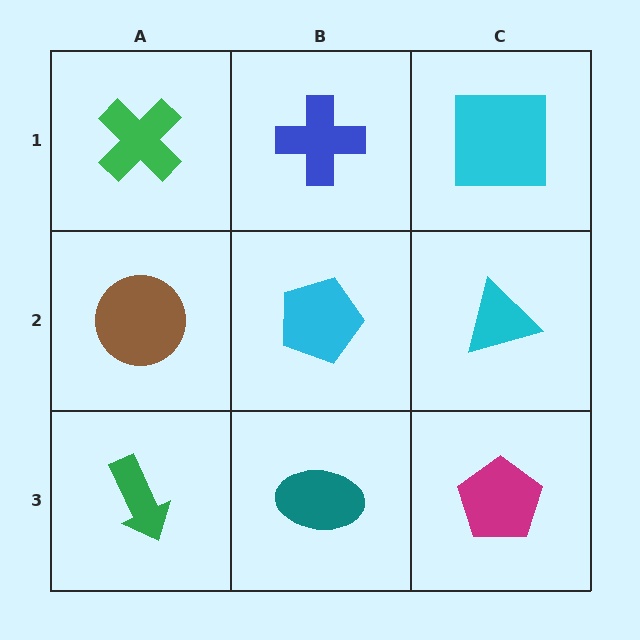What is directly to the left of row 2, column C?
A cyan pentagon.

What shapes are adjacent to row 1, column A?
A brown circle (row 2, column A), a blue cross (row 1, column B).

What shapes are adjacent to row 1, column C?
A cyan triangle (row 2, column C), a blue cross (row 1, column B).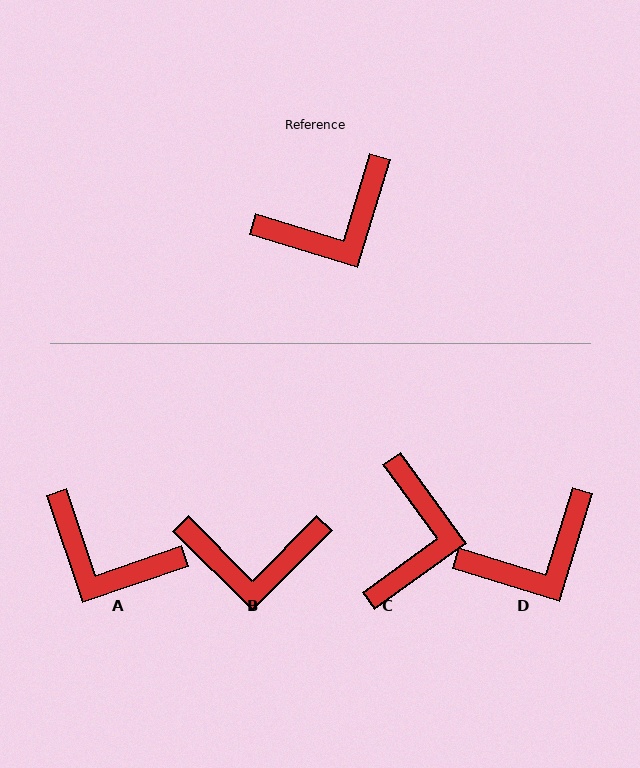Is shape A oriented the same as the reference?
No, it is off by about 54 degrees.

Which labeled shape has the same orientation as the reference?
D.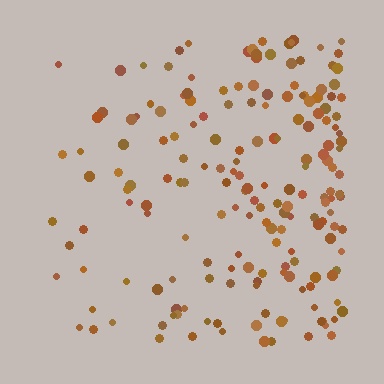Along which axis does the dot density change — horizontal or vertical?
Horizontal.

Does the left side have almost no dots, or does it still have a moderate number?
Still a moderate number, just noticeably fewer than the right.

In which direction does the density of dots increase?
From left to right, with the right side densest.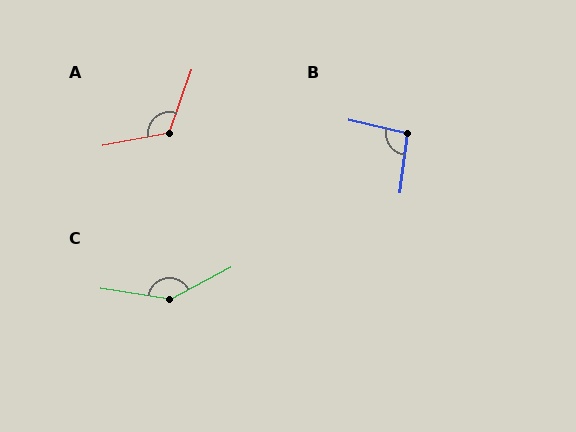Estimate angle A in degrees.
Approximately 120 degrees.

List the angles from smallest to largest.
B (96°), A (120°), C (144°).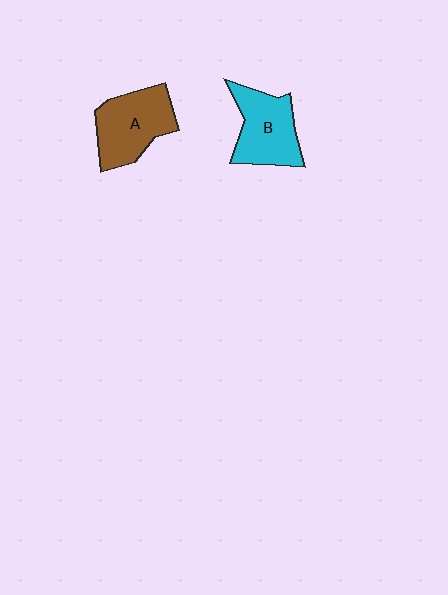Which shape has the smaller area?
Shape B (cyan).